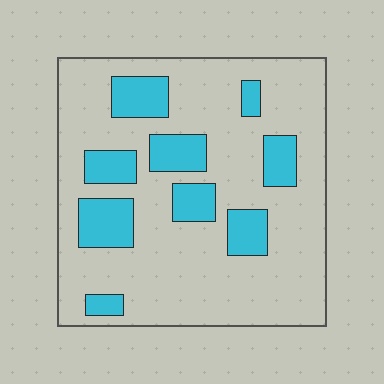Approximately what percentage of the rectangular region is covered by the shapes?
Approximately 20%.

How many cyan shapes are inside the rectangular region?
9.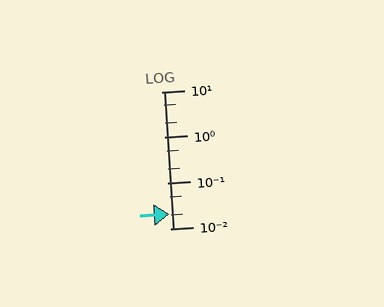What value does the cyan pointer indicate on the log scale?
The pointer indicates approximately 0.021.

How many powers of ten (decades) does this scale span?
The scale spans 3 decades, from 0.01 to 10.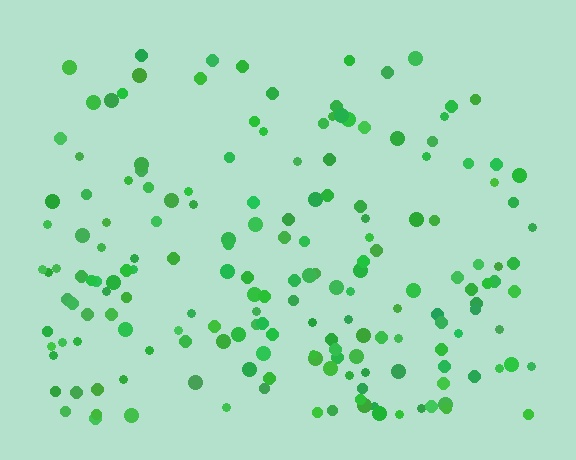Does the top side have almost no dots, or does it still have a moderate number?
Still a moderate number, just noticeably fewer than the bottom.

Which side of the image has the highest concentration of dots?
The bottom.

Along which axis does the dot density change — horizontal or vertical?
Vertical.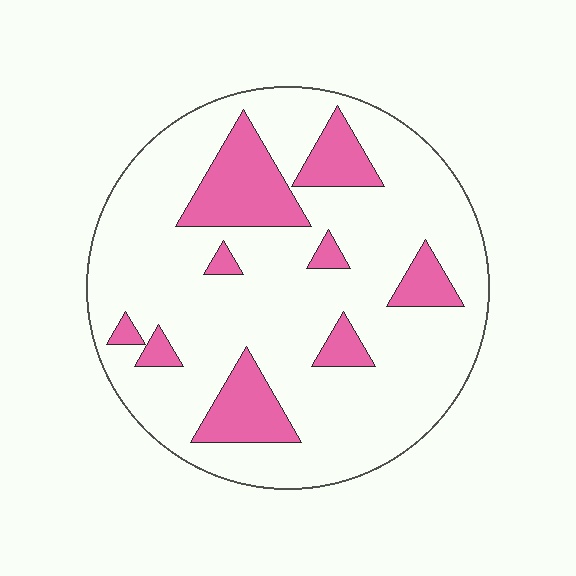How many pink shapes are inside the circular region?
9.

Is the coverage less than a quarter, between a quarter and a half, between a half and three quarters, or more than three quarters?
Less than a quarter.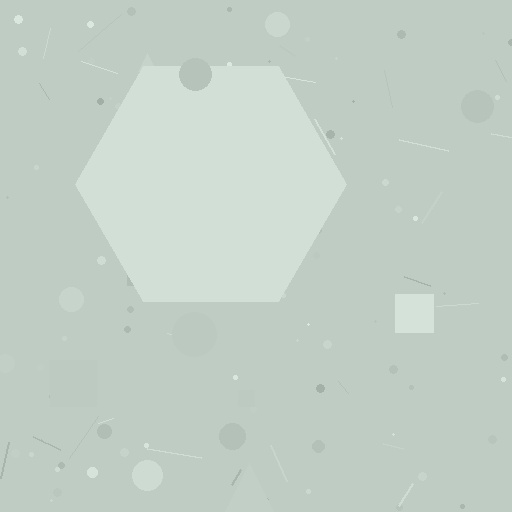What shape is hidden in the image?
A hexagon is hidden in the image.